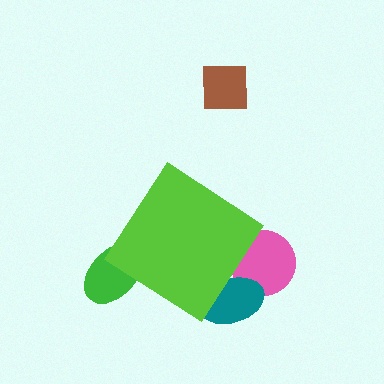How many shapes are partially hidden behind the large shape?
3 shapes are partially hidden.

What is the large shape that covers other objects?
A lime diamond.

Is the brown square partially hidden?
No, the brown square is fully visible.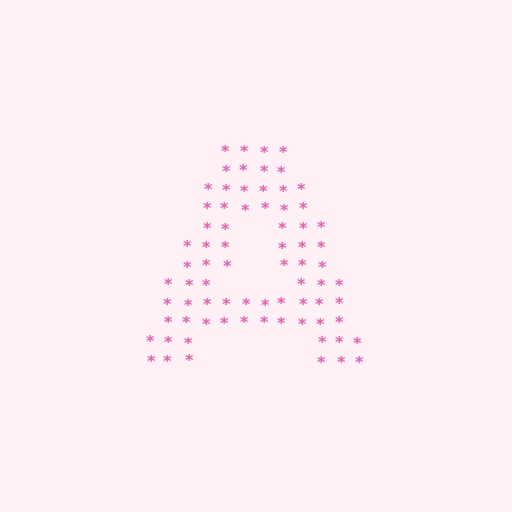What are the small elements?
The small elements are asterisks.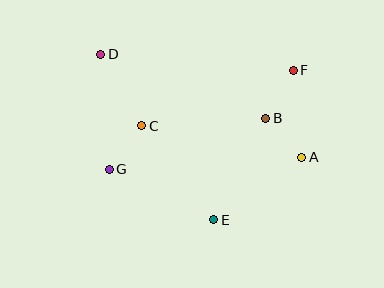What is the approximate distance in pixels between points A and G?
The distance between A and G is approximately 193 pixels.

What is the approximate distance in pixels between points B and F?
The distance between B and F is approximately 55 pixels.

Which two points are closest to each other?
Points A and B are closest to each other.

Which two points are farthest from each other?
Points A and D are farthest from each other.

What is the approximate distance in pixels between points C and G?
The distance between C and G is approximately 54 pixels.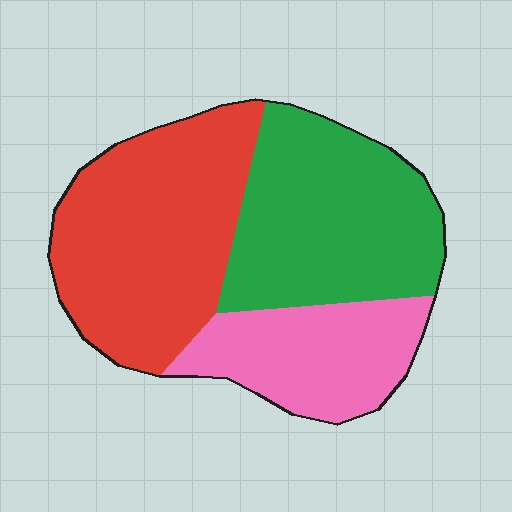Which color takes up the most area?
Red, at roughly 40%.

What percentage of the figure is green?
Green covers around 35% of the figure.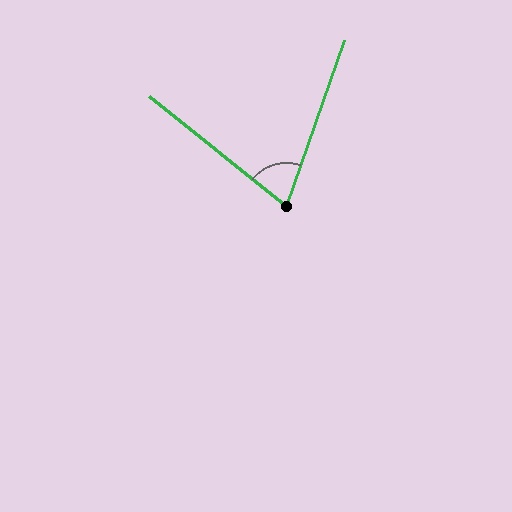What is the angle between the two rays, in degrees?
Approximately 71 degrees.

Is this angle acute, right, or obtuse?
It is acute.